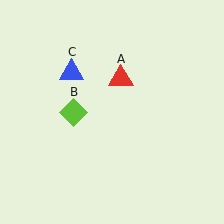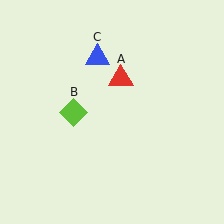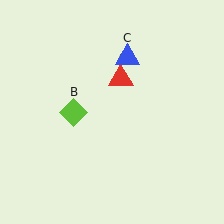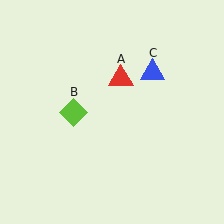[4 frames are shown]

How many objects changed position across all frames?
1 object changed position: blue triangle (object C).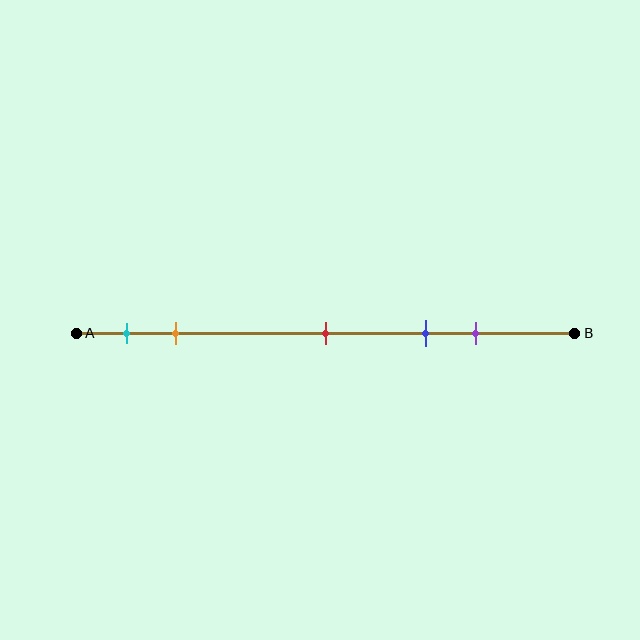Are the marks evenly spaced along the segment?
No, the marks are not evenly spaced.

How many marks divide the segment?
There are 5 marks dividing the segment.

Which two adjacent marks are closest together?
The cyan and orange marks are the closest adjacent pair.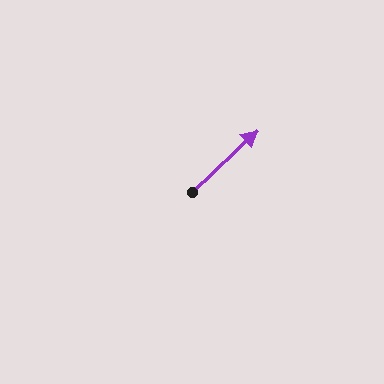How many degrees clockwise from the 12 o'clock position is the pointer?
Approximately 46 degrees.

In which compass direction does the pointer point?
Northeast.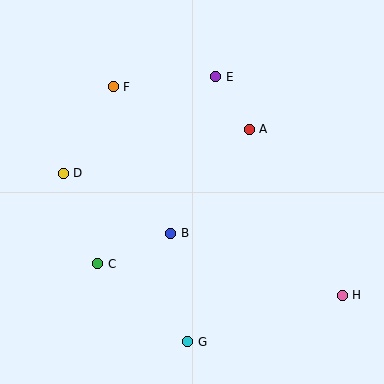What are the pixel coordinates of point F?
Point F is at (113, 87).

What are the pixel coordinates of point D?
Point D is at (63, 173).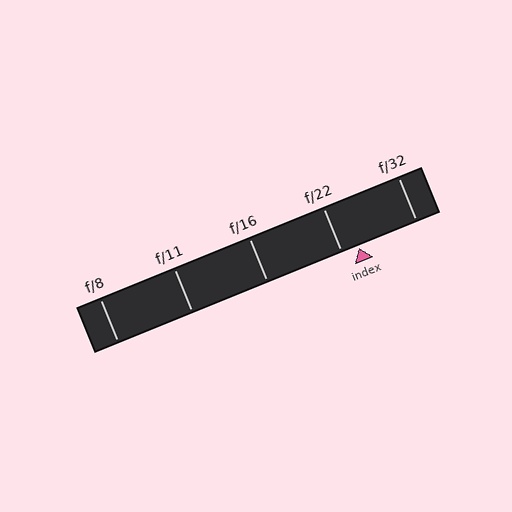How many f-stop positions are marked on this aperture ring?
There are 5 f-stop positions marked.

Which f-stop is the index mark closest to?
The index mark is closest to f/22.